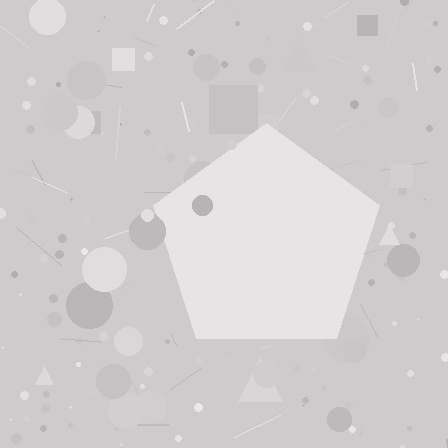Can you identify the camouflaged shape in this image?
The camouflaged shape is a pentagon.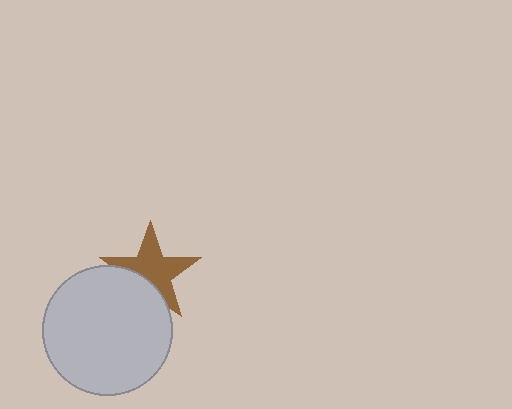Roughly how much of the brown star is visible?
Most of it is visible (roughly 69%).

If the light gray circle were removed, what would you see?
You would see the complete brown star.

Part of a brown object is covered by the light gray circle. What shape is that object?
It is a star.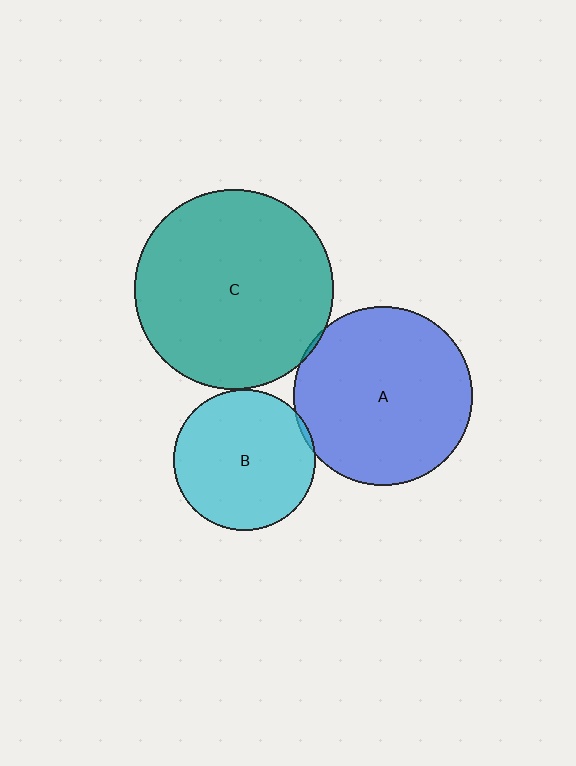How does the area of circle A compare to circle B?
Approximately 1.6 times.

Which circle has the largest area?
Circle C (teal).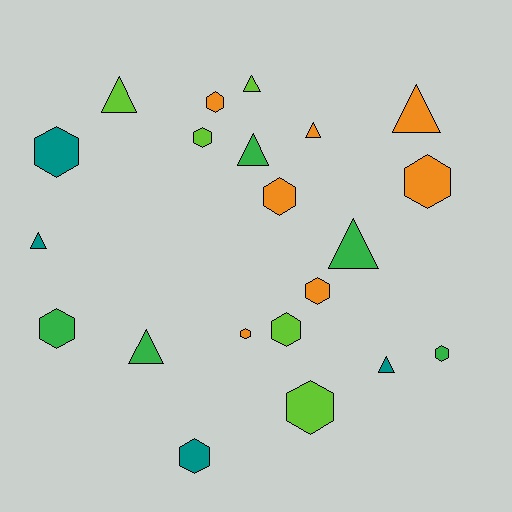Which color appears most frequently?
Orange, with 7 objects.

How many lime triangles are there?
There are 2 lime triangles.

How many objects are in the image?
There are 21 objects.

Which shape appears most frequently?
Hexagon, with 12 objects.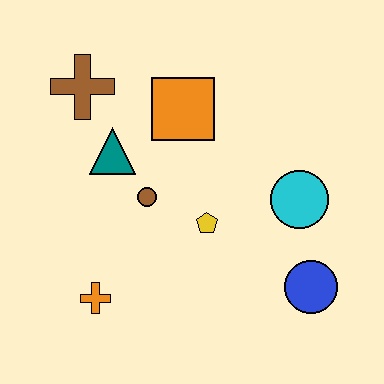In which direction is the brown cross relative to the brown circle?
The brown cross is above the brown circle.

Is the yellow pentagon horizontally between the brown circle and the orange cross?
No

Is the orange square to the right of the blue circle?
No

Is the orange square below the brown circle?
No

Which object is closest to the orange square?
The teal triangle is closest to the orange square.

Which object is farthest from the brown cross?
The blue circle is farthest from the brown cross.